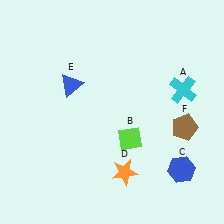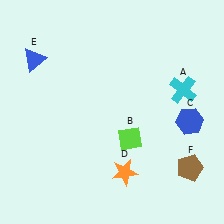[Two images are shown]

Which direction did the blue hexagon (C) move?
The blue hexagon (C) moved up.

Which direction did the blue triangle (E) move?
The blue triangle (E) moved left.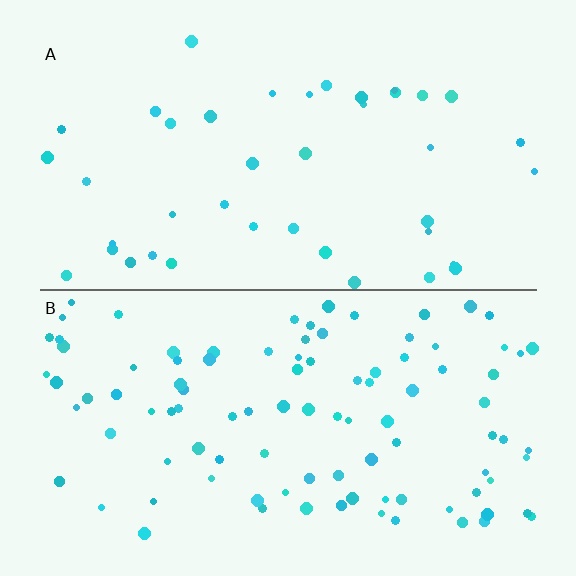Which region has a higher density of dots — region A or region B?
B (the bottom).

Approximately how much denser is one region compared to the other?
Approximately 2.4× — region B over region A.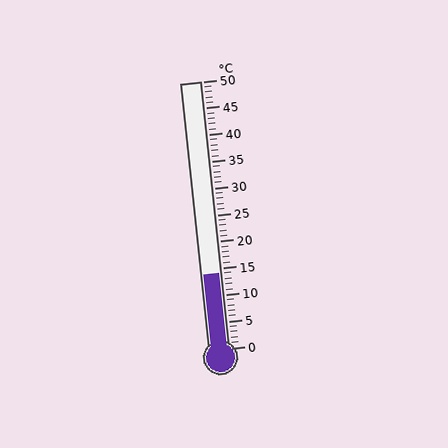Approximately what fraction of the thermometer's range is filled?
The thermometer is filled to approximately 30% of its range.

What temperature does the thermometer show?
The thermometer shows approximately 14°C.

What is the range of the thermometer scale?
The thermometer scale ranges from 0°C to 50°C.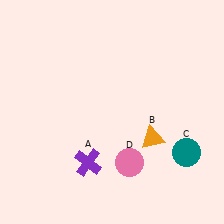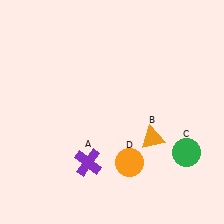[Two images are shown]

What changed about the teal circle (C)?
In Image 1, C is teal. In Image 2, it changed to green.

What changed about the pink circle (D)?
In Image 1, D is pink. In Image 2, it changed to orange.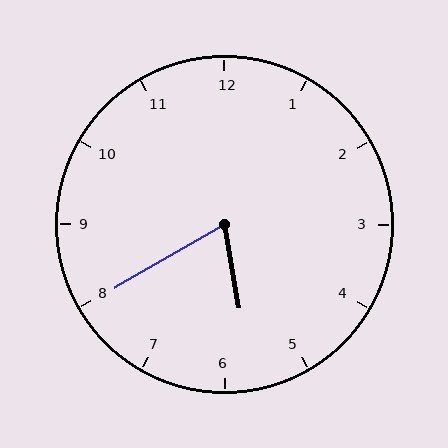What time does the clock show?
5:40.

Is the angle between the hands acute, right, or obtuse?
It is acute.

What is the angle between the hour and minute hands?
Approximately 70 degrees.